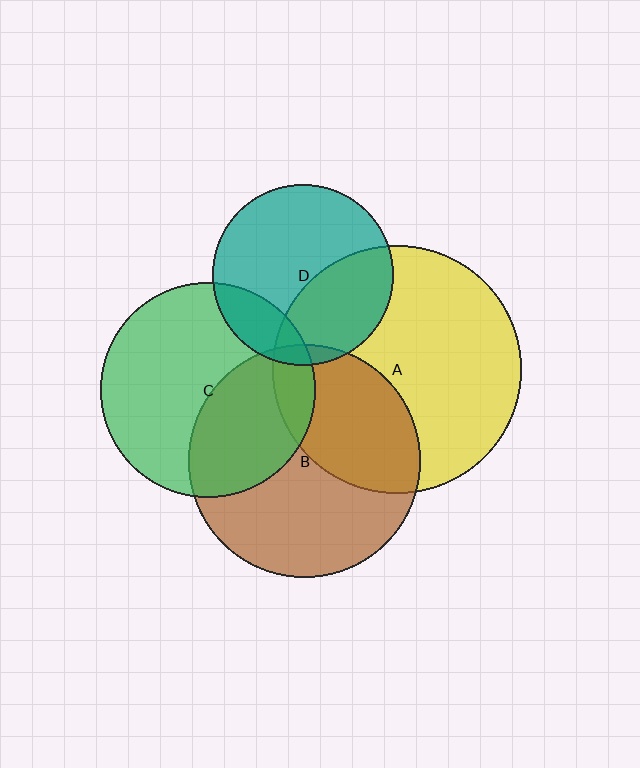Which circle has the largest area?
Circle A (yellow).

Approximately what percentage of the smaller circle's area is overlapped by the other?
Approximately 5%.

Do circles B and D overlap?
Yes.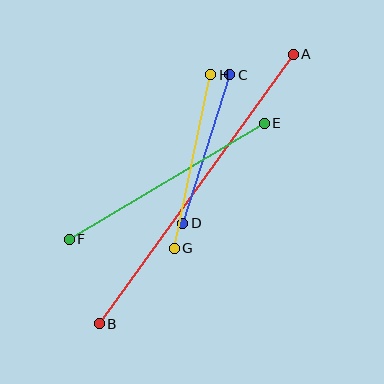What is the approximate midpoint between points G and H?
The midpoint is at approximately (192, 161) pixels.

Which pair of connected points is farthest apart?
Points A and B are farthest apart.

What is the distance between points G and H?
The distance is approximately 177 pixels.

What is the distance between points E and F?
The distance is approximately 227 pixels.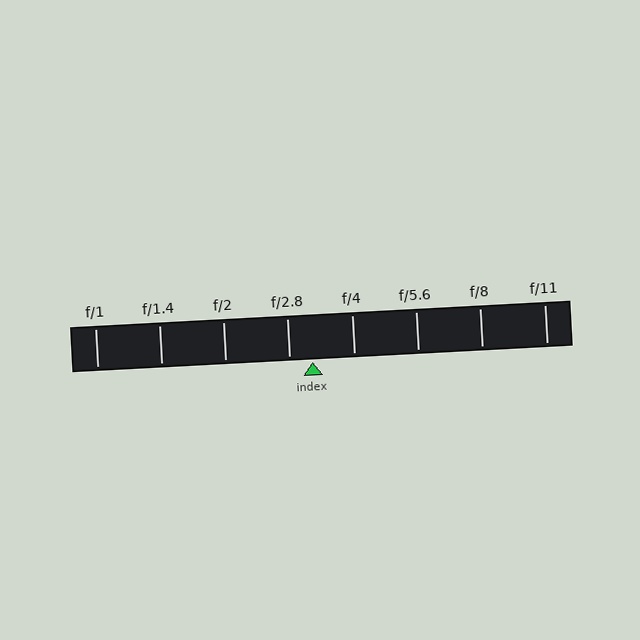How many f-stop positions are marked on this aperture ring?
There are 8 f-stop positions marked.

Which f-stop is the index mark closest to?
The index mark is closest to f/2.8.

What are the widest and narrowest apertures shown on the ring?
The widest aperture shown is f/1 and the narrowest is f/11.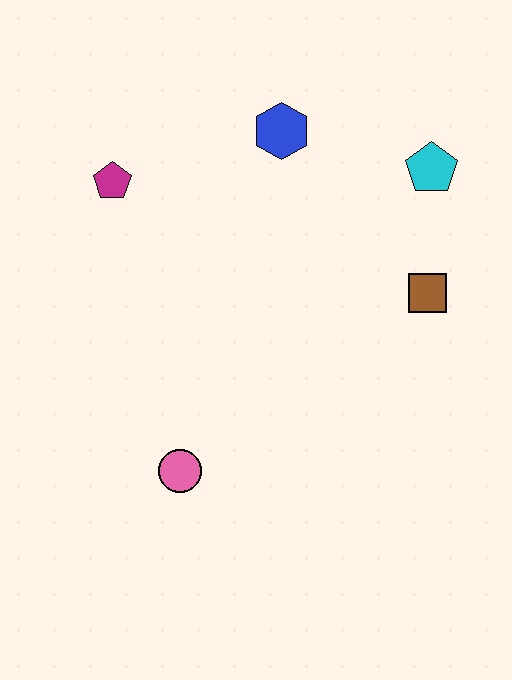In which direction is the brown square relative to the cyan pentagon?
The brown square is below the cyan pentagon.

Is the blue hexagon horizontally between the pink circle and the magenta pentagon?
No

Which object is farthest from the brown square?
The magenta pentagon is farthest from the brown square.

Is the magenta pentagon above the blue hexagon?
No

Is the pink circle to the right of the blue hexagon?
No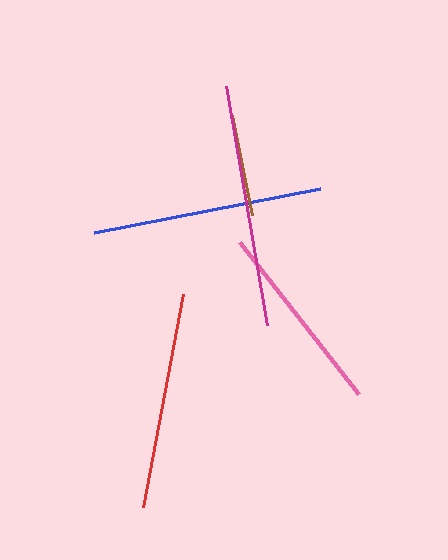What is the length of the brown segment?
The brown segment is approximately 102 pixels long.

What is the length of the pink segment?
The pink segment is approximately 193 pixels long.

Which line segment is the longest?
The magenta line is the longest at approximately 242 pixels.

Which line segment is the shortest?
The brown line is the shortest at approximately 102 pixels.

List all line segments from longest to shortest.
From longest to shortest: magenta, blue, red, pink, brown.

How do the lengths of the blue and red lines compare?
The blue and red lines are approximately the same length.